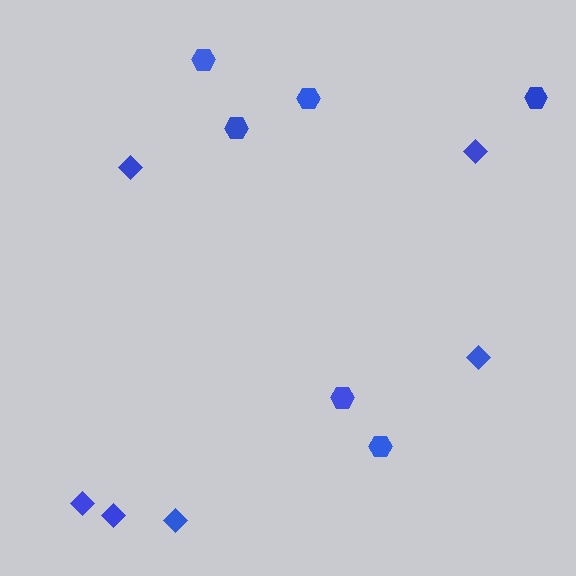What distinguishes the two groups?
There are 2 groups: one group of hexagons (6) and one group of diamonds (6).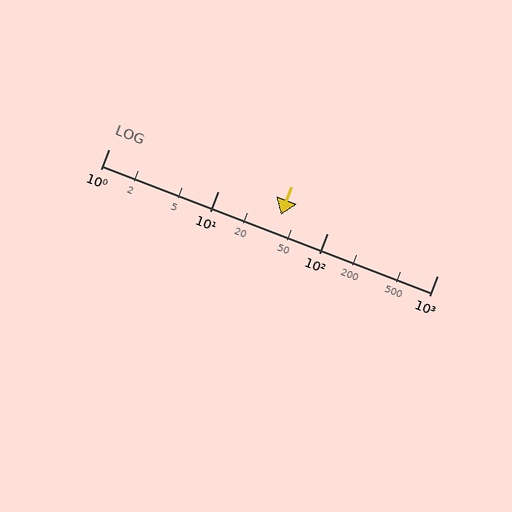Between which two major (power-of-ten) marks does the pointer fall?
The pointer is between 10 and 100.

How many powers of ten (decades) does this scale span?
The scale spans 3 decades, from 1 to 1000.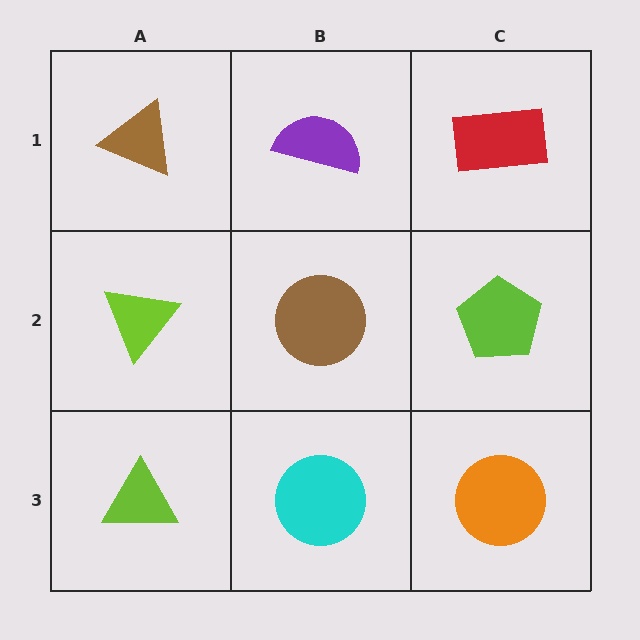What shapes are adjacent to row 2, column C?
A red rectangle (row 1, column C), an orange circle (row 3, column C), a brown circle (row 2, column B).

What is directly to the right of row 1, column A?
A purple semicircle.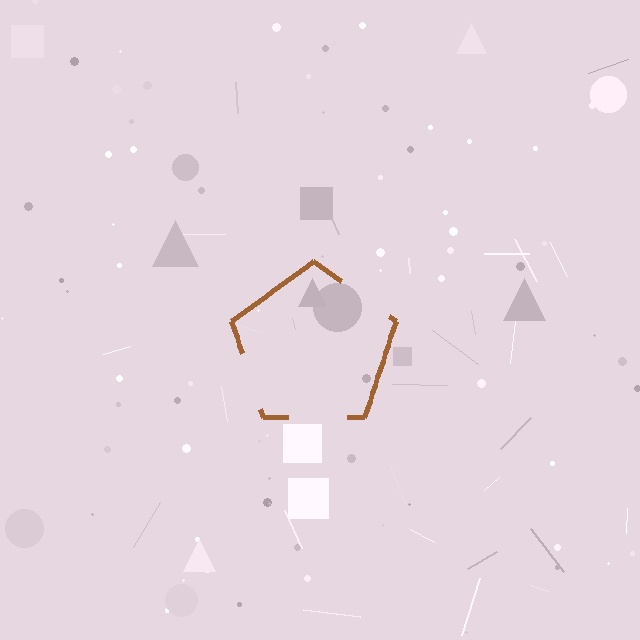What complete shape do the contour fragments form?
The contour fragments form a pentagon.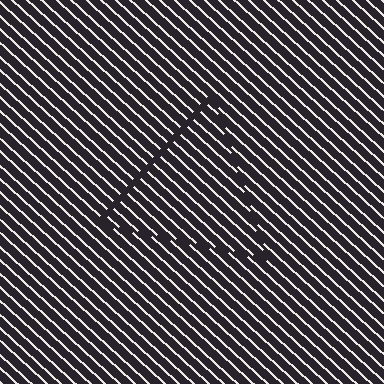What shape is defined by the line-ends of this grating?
An illusory triangle. The interior of the shape contains the same grating, shifted by half a period — the contour is defined by the phase discontinuity where line-ends from the inner and outer gratings abut.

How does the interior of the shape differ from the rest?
The interior of the shape contains the same grating, shifted by half a period — the contour is defined by the phase discontinuity where line-ends from the inner and outer gratings abut.